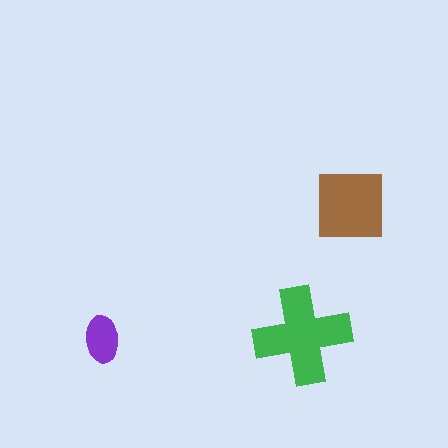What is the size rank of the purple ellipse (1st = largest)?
3rd.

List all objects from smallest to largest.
The purple ellipse, the brown square, the green cross.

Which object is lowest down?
The purple ellipse is bottommost.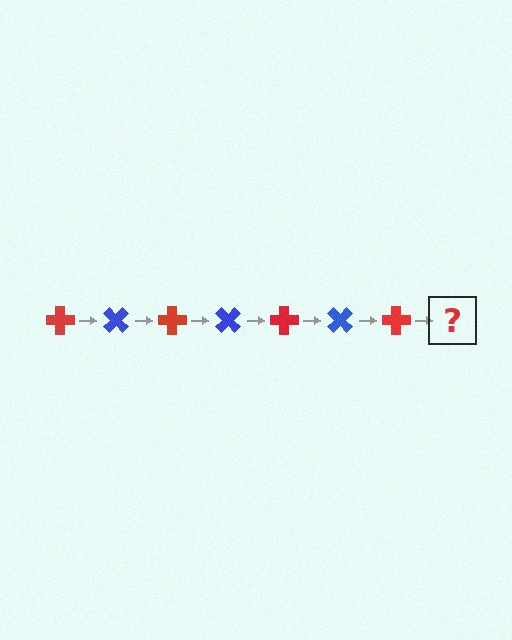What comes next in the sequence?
The next element should be a blue cross, rotated 315 degrees from the start.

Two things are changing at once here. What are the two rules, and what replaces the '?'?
The two rules are that it rotates 45 degrees each step and the color cycles through red and blue. The '?' should be a blue cross, rotated 315 degrees from the start.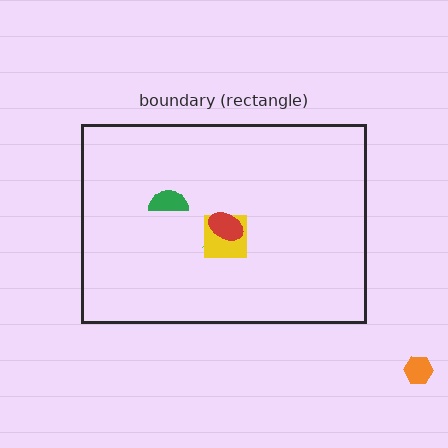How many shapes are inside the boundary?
5 inside, 1 outside.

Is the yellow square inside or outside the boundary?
Inside.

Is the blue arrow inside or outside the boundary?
Inside.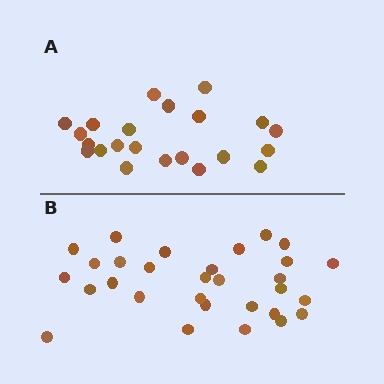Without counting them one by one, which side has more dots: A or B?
Region B (the bottom region) has more dots.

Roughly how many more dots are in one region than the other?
Region B has roughly 8 or so more dots than region A.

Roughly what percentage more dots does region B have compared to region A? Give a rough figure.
About 35% more.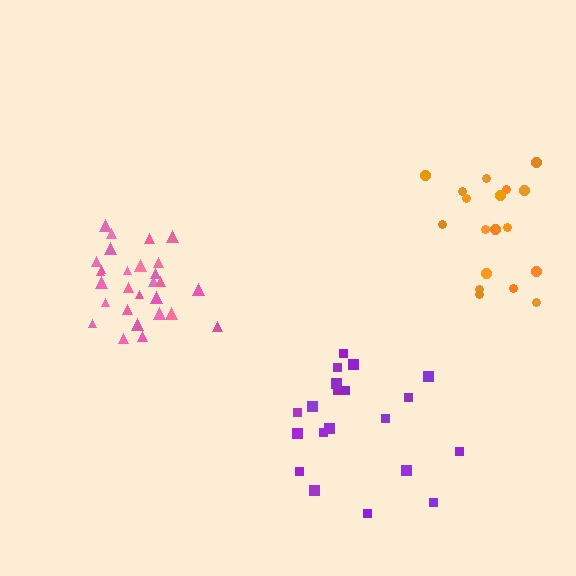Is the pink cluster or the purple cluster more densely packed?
Pink.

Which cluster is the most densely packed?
Pink.